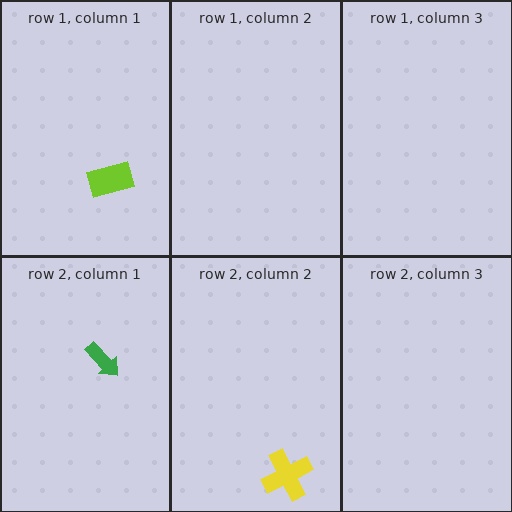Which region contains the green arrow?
The row 2, column 1 region.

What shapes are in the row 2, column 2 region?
The yellow cross.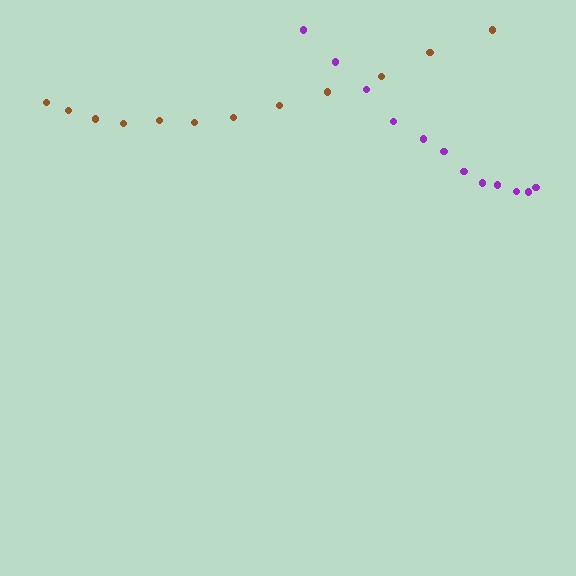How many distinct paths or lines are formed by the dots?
There are 2 distinct paths.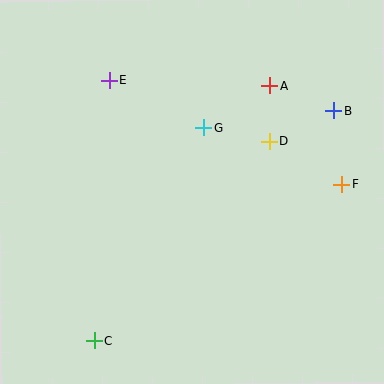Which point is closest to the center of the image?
Point G at (204, 128) is closest to the center.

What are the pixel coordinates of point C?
Point C is at (94, 341).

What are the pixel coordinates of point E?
Point E is at (109, 80).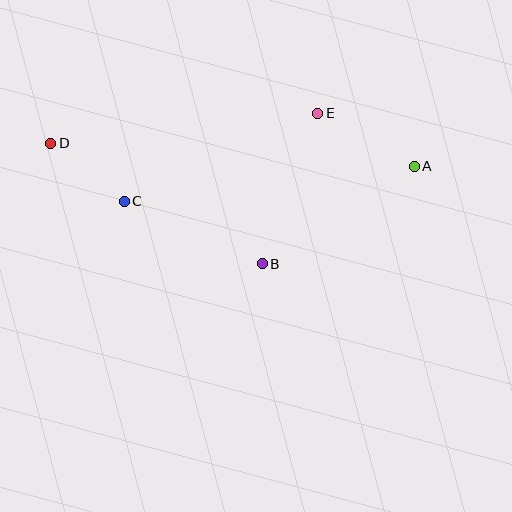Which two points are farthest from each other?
Points A and D are farthest from each other.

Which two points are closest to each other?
Points C and D are closest to each other.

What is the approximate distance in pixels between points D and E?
The distance between D and E is approximately 269 pixels.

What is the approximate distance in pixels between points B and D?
The distance between B and D is approximately 244 pixels.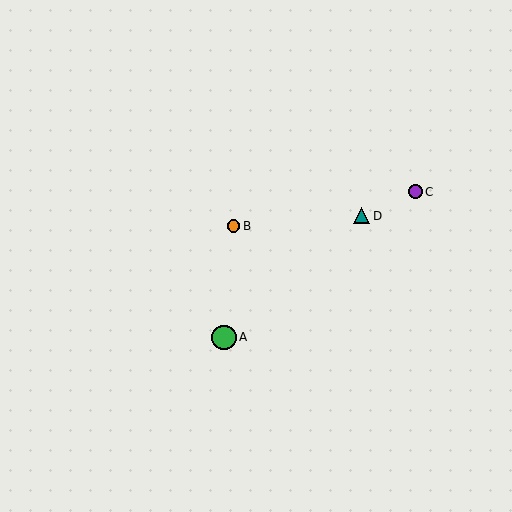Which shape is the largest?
The green circle (labeled A) is the largest.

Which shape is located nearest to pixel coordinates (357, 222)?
The teal triangle (labeled D) at (362, 216) is nearest to that location.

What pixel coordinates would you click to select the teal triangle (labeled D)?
Click at (362, 216) to select the teal triangle D.